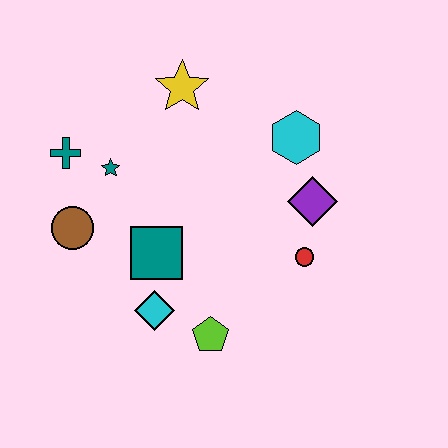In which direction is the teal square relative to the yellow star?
The teal square is below the yellow star.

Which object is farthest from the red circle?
The teal cross is farthest from the red circle.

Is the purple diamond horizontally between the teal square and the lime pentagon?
No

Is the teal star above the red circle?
Yes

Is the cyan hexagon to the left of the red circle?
Yes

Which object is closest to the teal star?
The teal cross is closest to the teal star.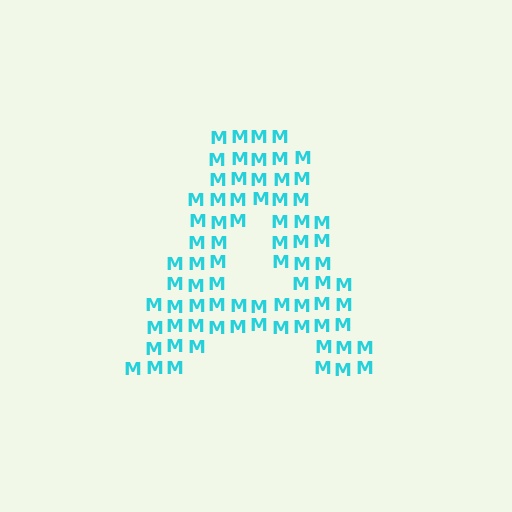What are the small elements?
The small elements are letter M's.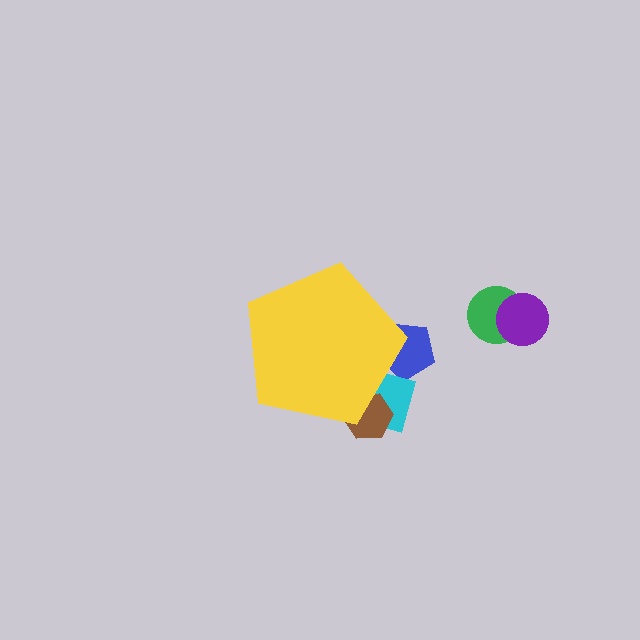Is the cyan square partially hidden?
Yes, the cyan square is partially hidden behind the yellow pentagon.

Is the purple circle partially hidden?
No, the purple circle is fully visible.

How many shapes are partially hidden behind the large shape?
3 shapes are partially hidden.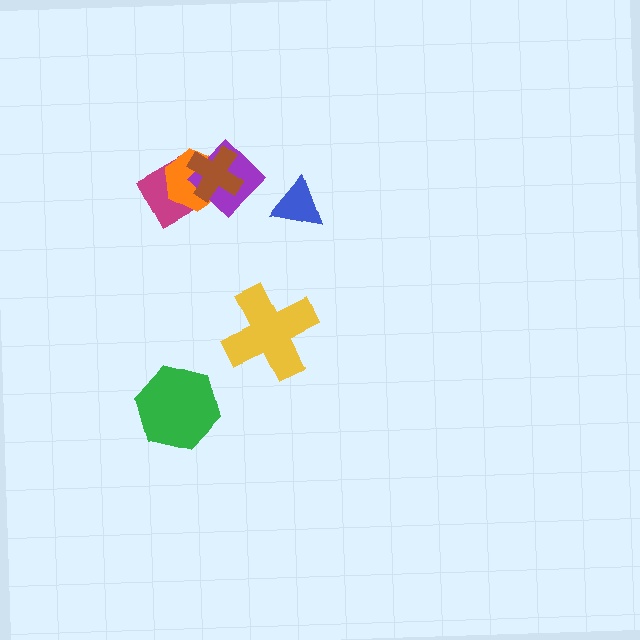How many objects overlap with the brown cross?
3 objects overlap with the brown cross.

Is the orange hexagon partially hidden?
Yes, it is partially covered by another shape.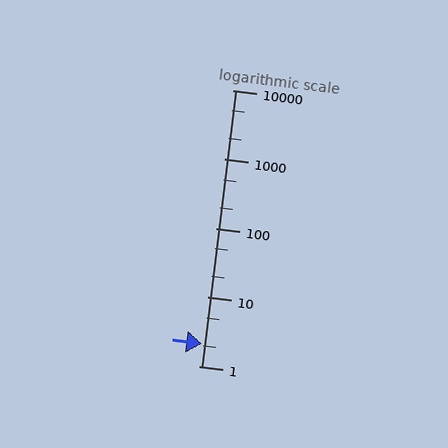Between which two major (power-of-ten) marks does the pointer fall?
The pointer is between 1 and 10.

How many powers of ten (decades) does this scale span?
The scale spans 4 decades, from 1 to 10000.